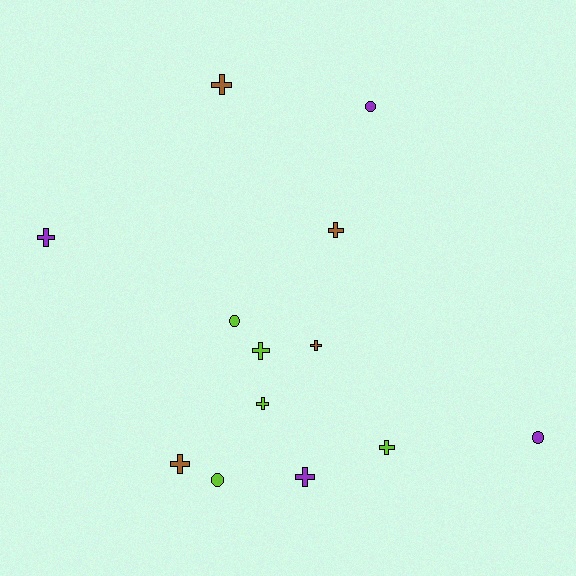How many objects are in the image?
There are 13 objects.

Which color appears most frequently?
Lime, with 5 objects.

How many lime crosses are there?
There are 3 lime crosses.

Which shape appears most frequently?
Cross, with 9 objects.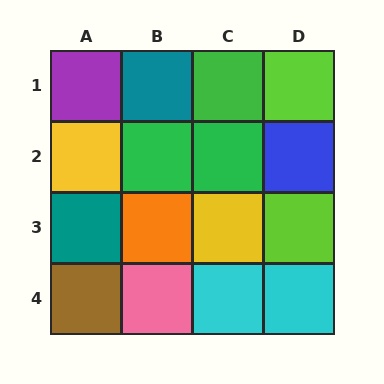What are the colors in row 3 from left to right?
Teal, orange, yellow, lime.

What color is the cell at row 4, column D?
Cyan.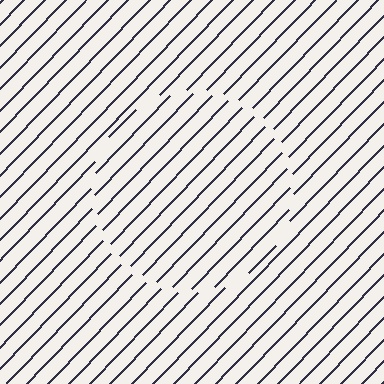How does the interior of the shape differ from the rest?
The interior of the shape contains the same grating, shifted by half a period — the contour is defined by the phase discontinuity where line-ends from the inner and outer gratings abut.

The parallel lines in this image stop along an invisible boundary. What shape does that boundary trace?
An illusory circle. The interior of the shape contains the same grating, shifted by half a period — the contour is defined by the phase discontinuity where line-ends from the inner and outer gratings abut.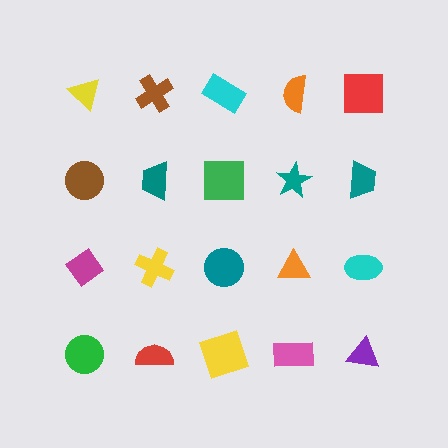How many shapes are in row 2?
5 shapes.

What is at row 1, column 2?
A brown cross.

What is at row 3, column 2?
A yellow cross.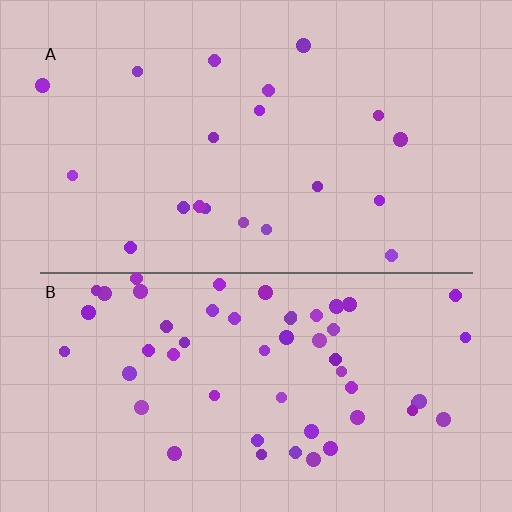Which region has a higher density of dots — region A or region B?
B (the bottom).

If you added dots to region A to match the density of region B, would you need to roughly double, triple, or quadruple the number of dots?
Approximately triple.